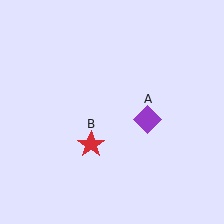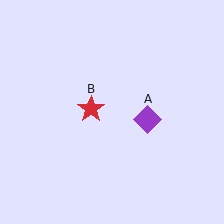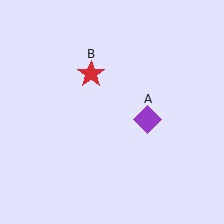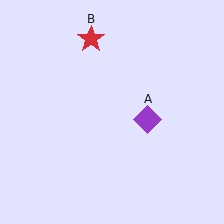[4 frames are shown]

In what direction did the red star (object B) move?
The red star (object B) moved up.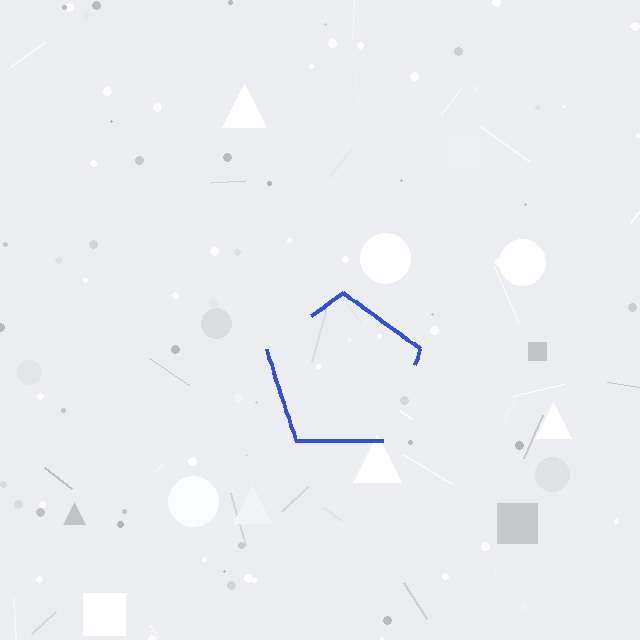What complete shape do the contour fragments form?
The contour fragments form a pentagon.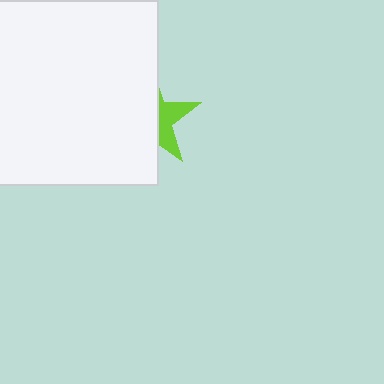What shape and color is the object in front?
The object in front is a white rectangle.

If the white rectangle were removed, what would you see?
You would see the complete lime star.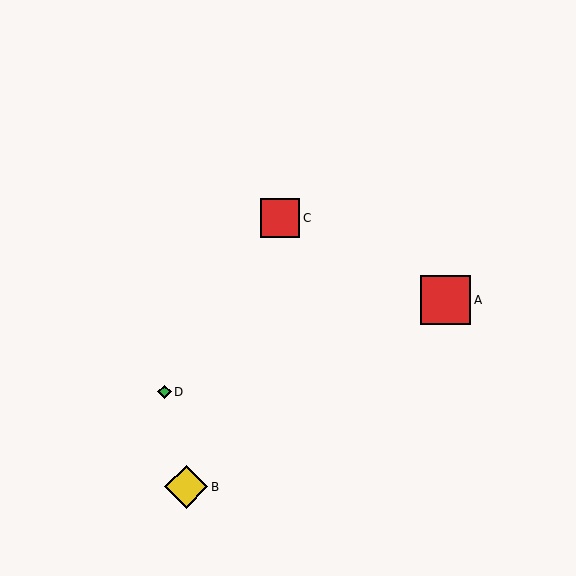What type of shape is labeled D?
Shape D is a green diamond.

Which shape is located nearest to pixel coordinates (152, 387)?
The green diamond (labeled D) at (164, 392) is nearest to that location.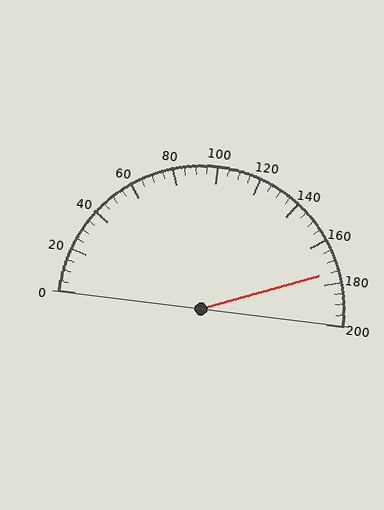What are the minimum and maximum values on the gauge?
The gauge ranges from 0 to 200.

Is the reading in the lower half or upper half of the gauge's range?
The reading is in the upper half of the range (0 to 200).